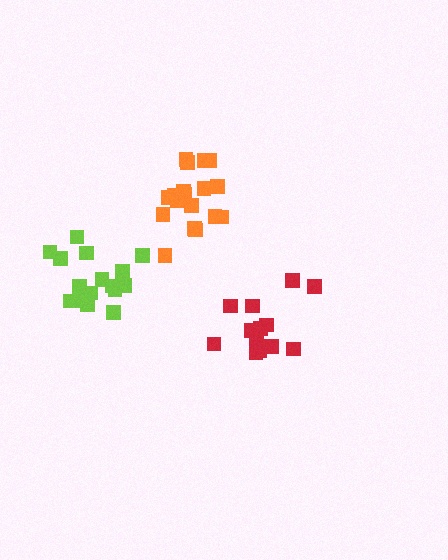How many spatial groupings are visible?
There are 3 spatial groupings.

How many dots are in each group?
Group 1: 19 dots, Group 2: 13 dots, Group 3: 16 dots (48 total).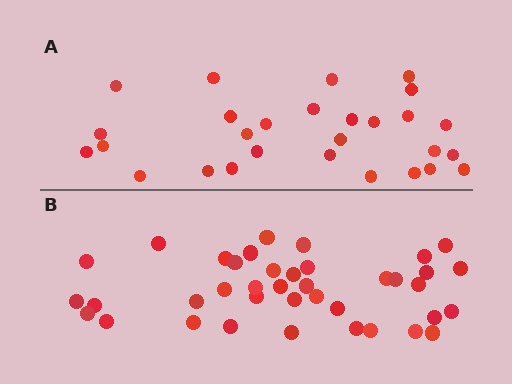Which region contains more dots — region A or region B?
Region B (the bottom region) has more dots.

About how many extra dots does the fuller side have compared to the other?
Region B has roughly 12 or so more dots than region A.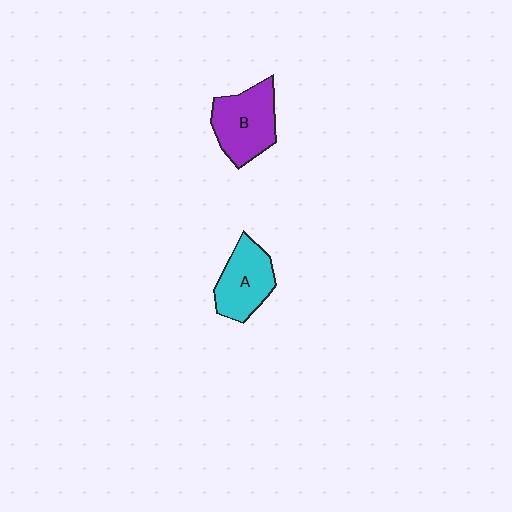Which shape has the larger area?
Shape B (purple).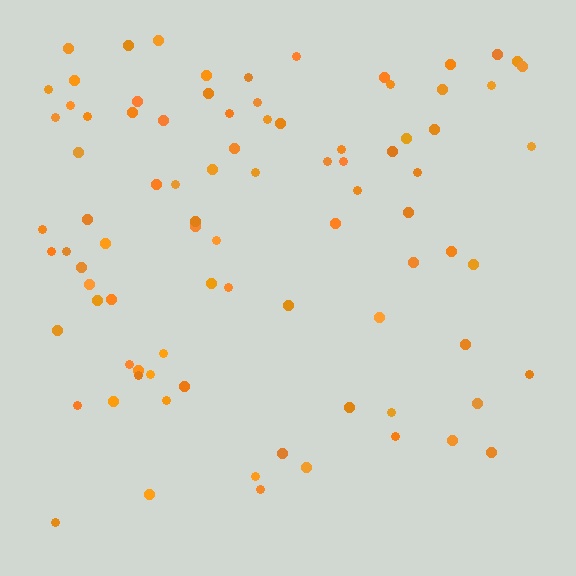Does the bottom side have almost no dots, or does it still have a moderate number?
Still a moderate number, just noticeably fewer than the top.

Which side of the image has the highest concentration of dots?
The top.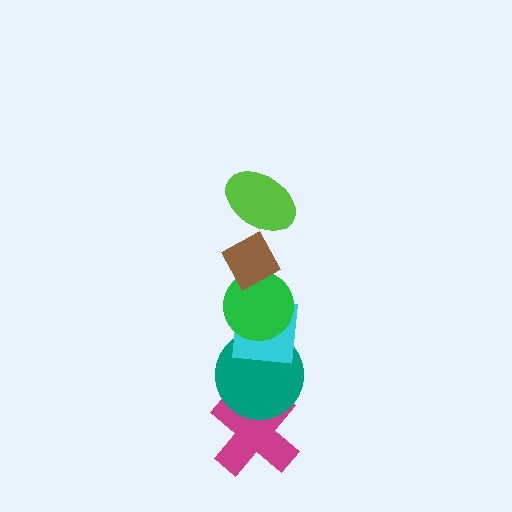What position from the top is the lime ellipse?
The lime ellipse is 1st from the top.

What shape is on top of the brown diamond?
The lime ellipse is on top of the brown diamond.